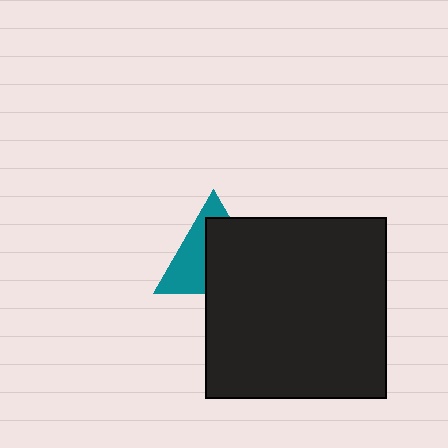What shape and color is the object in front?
The object in front is a black square.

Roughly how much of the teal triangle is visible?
A small part of it is visible (roughly 44%).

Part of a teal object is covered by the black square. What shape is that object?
It is a triangle.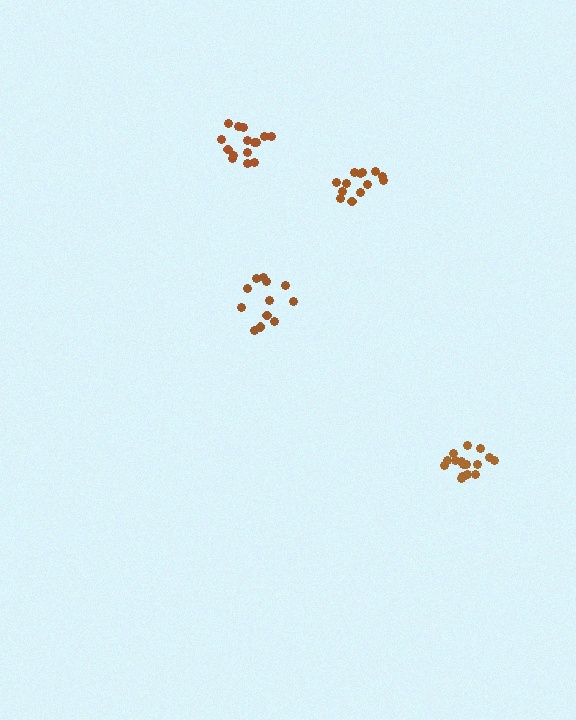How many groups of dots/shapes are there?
There are 4 groups.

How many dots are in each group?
Group 1: 13 dots, Group 2: 17 dots, Group 3: 12 dots, Group 4: 15 dots (57 total).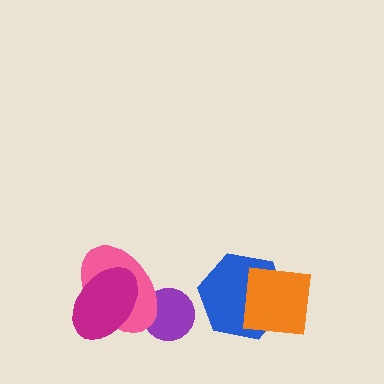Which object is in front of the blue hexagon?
The orange square is in front of the blue hexagon.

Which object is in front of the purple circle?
The pink ellipse is in front of the purple circle.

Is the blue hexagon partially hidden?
Yes, it is partially covered by another shape.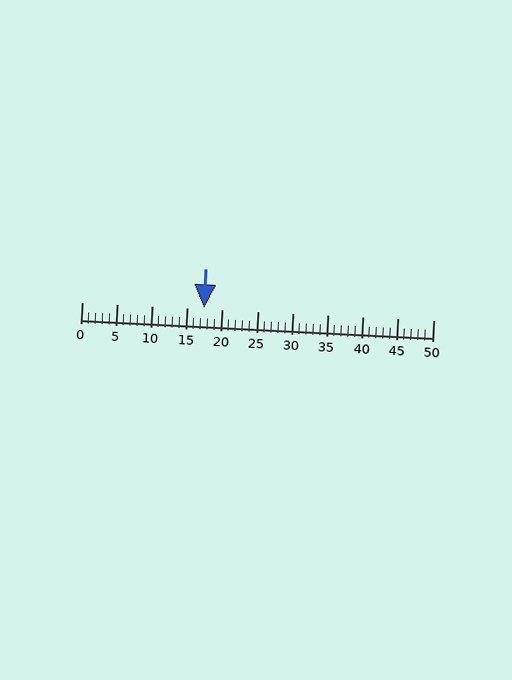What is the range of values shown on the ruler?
The ruler shows values from 0 to 50.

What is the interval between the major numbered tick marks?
The major tick marks are spaced 5 units apart.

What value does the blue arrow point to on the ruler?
The blue arrow points to approximately 17.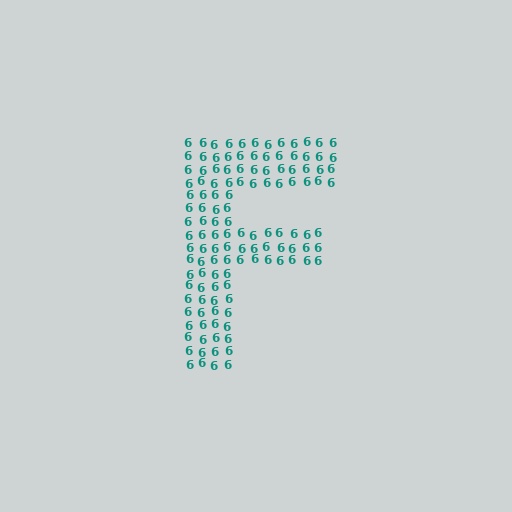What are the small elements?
The small elements are digit 6's.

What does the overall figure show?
The overall figure shows the letter F.